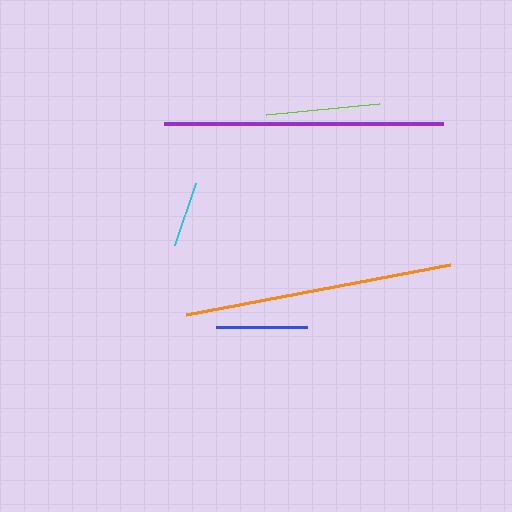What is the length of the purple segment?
The purple segment is approximately 279 pixels long.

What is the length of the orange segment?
The orange segment is approximately 269 pixels long.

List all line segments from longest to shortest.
From longest to shortest: purple, orange, lime, blue, cyan.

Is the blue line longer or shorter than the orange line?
The orange line is longer than the blue line.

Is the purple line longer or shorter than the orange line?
The purple line is longer than the orange line.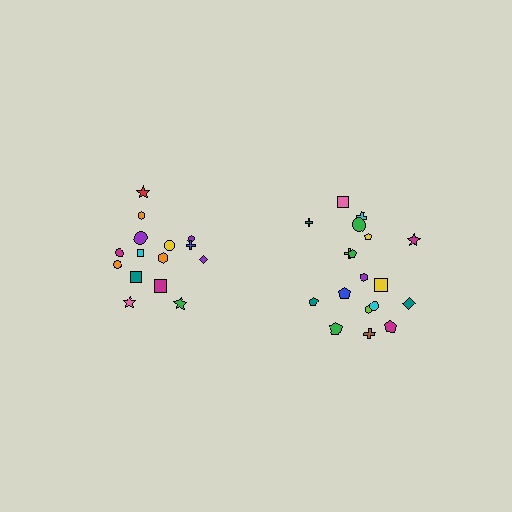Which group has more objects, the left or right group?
The right group.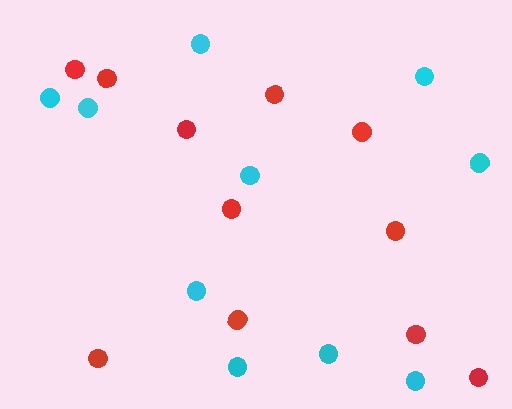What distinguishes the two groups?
There are 2 groups: one group of red circles (11) and one group of cyan circles (10).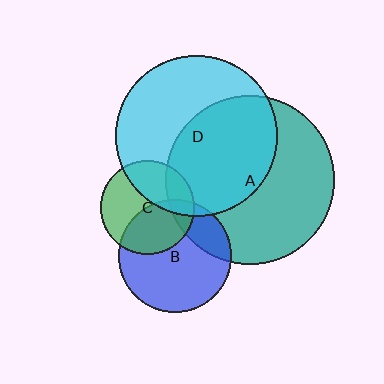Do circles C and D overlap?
Yes.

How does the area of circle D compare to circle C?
Approximately 3.0 times.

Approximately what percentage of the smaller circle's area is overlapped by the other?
Approximately 35%.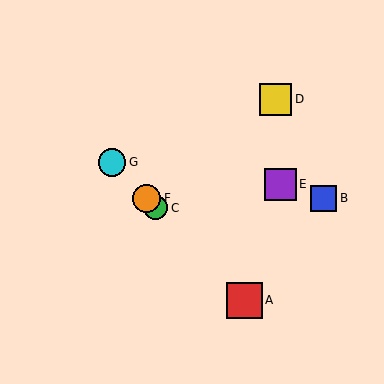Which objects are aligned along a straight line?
Objects A, C, F, G are aligned along a straight line.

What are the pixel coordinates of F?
Object F is at (147, 198).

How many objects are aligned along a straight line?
4 objects (A, C, F, G) are aligned along a straight line.